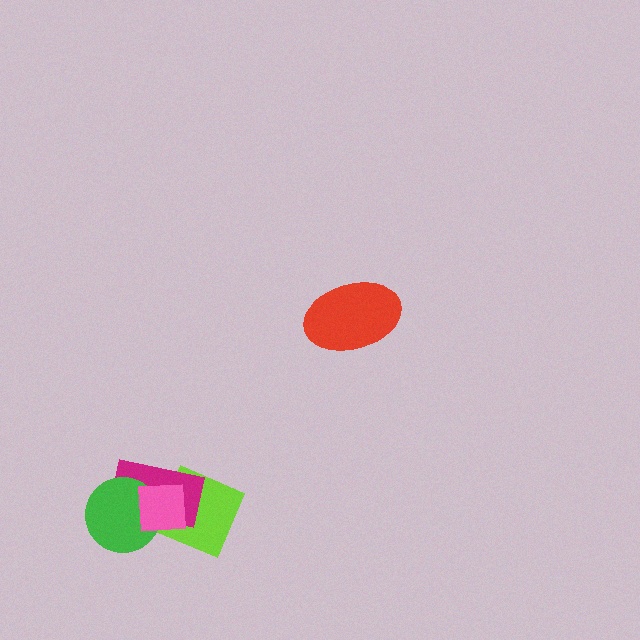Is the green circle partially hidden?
Yes, it is partially covered by another shape.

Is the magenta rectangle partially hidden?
Yes, it is partially covered by another shape.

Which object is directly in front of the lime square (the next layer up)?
The magenta rectangle is directly in front of the lime square.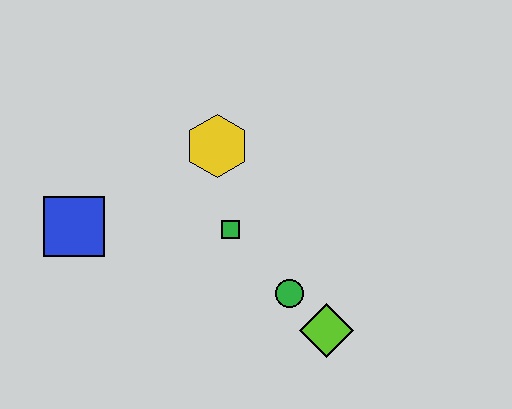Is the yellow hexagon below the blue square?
No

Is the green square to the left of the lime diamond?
Yes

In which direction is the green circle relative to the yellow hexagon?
The green circle is below the yellow hexagon.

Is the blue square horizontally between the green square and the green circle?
No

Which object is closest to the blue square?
The green square is closest to the blue square.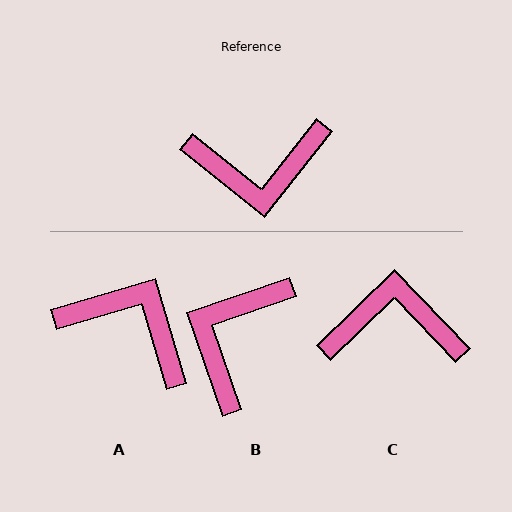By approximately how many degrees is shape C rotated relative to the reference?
Approximately 172 degrees counter-clockwise.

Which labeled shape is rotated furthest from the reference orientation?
C, about 172 degrees away.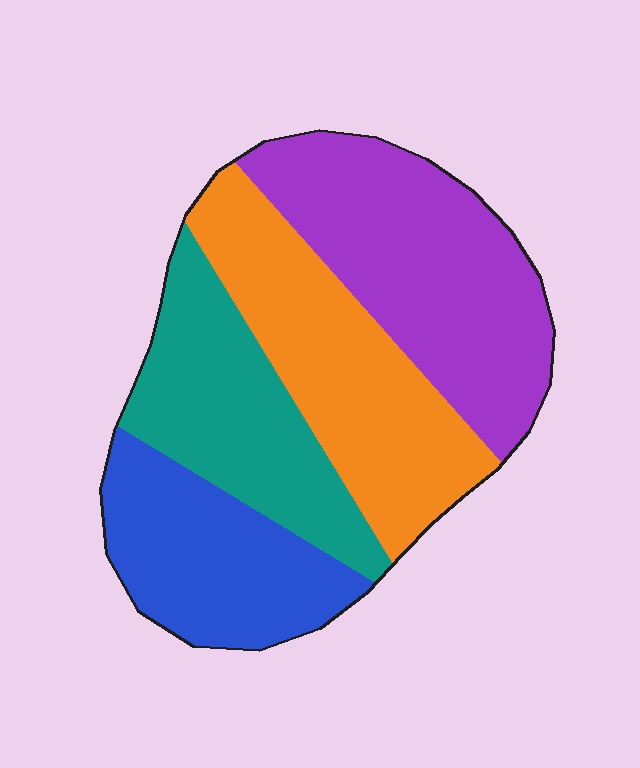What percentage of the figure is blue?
Blue covers around 20% of the figure.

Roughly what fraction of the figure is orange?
Orange takes up between a quarter and a half of the figure.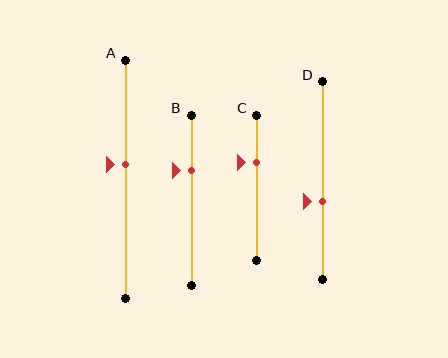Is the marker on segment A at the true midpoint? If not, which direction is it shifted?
No, the marker on segment A is shifted upward by about 6% of the segment length.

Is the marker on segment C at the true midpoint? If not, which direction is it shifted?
No, the marker on segment C is shifted upward by about 18% of the segment length.